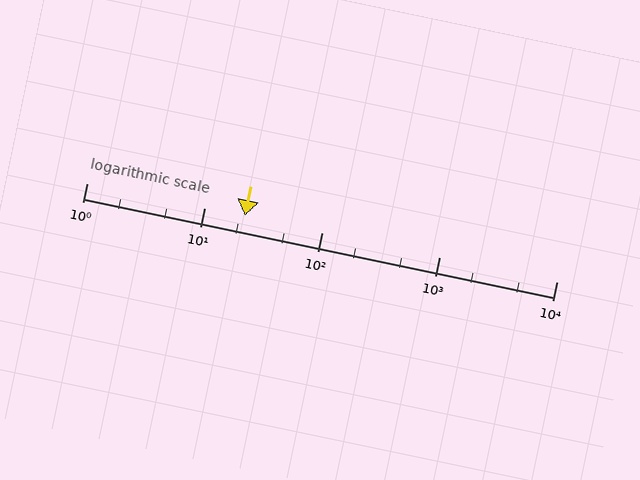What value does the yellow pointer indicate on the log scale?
The pointer indicates approximately 22.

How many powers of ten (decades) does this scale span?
The scale spans 4 decades, from 1 to 10000.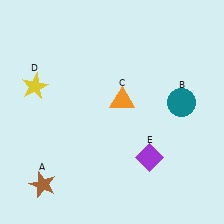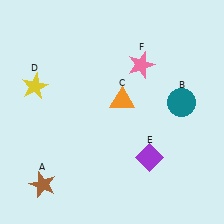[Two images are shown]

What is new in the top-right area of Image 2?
A pink star (F) was added in the top-right area of Image 2.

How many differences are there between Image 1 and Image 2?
There is 1 difference between the two images.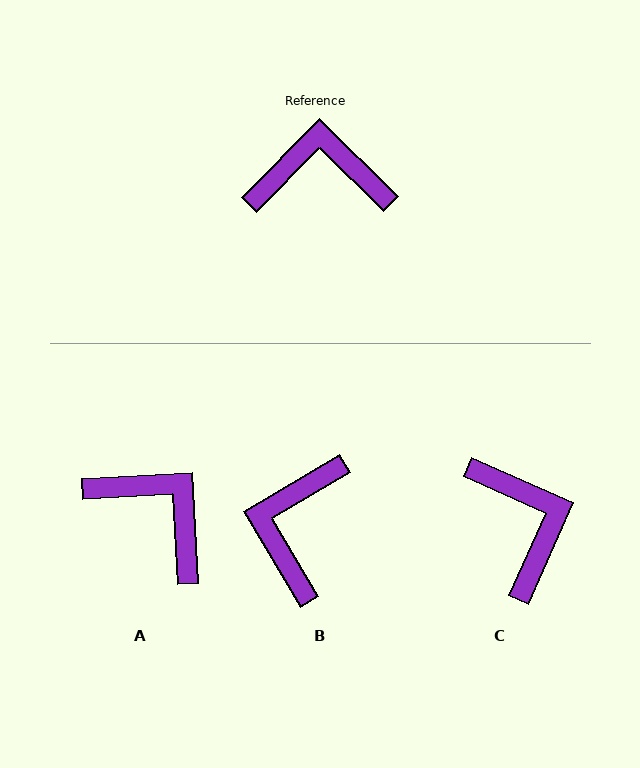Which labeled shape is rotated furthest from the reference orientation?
B, about 75 degrees away.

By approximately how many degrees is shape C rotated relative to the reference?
Approximately 69 degrees clockwise.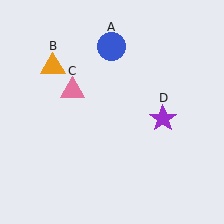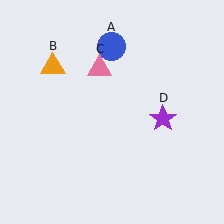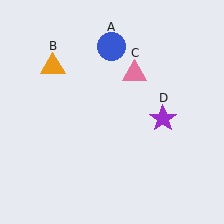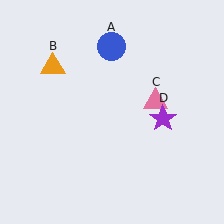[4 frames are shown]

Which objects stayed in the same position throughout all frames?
Blue circle (object A) and orange triangle (object B) and purple star (object D) remained stationary.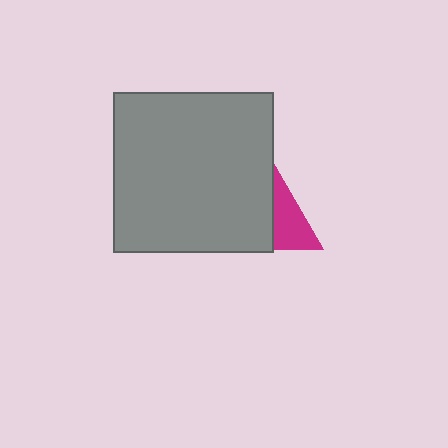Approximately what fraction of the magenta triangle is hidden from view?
Roughly 58% of the magenta triangle is hidden behind the gray square.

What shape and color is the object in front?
The object in front is a gray square.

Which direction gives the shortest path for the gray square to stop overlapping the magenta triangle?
Moving left gives the shortest separation.